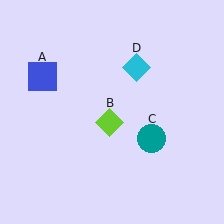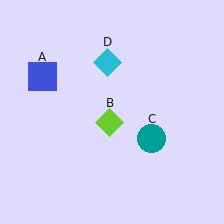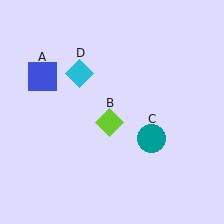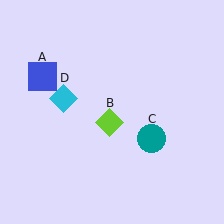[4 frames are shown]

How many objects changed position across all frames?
1 object changed position: cyan diamond (object D).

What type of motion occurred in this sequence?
The cyan diamond (object D) rotated counterclockwise around the center of the scene.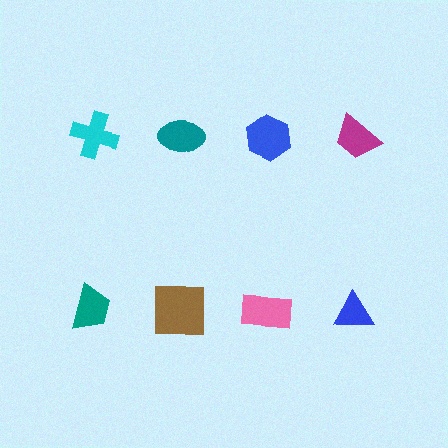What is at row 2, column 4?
A blue triangle.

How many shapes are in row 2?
4 shapes.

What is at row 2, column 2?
A brown square.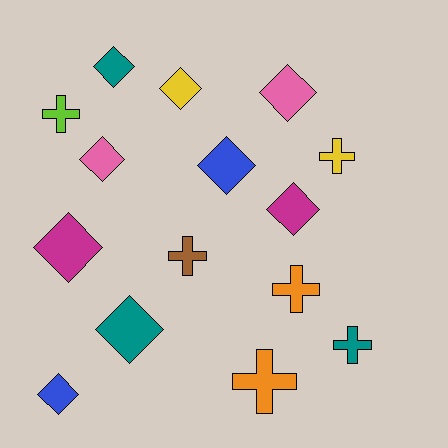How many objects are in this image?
There are 15 objects.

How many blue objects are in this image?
There are 2 blue objects.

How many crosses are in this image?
There are 6 crosses.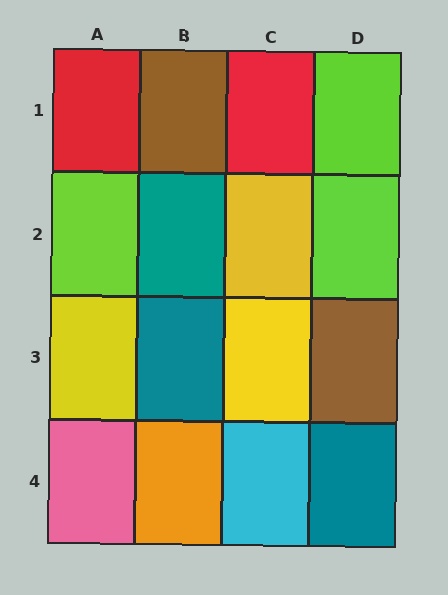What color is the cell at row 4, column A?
Pink.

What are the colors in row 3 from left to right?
Yellow, teal, yellow, brown.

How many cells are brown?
2 cells are brown.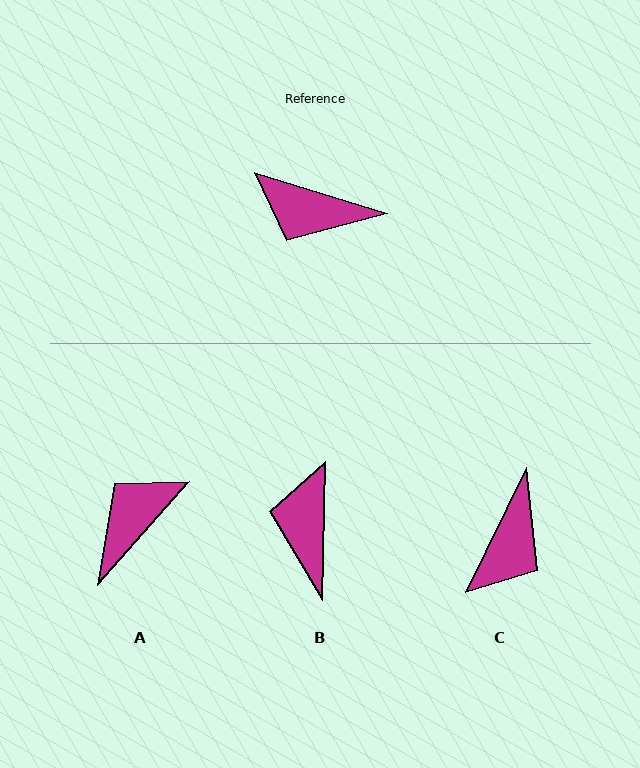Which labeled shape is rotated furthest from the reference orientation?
A, about 114 degrees away.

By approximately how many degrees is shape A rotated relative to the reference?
Approximately 114 degrees clockwise.